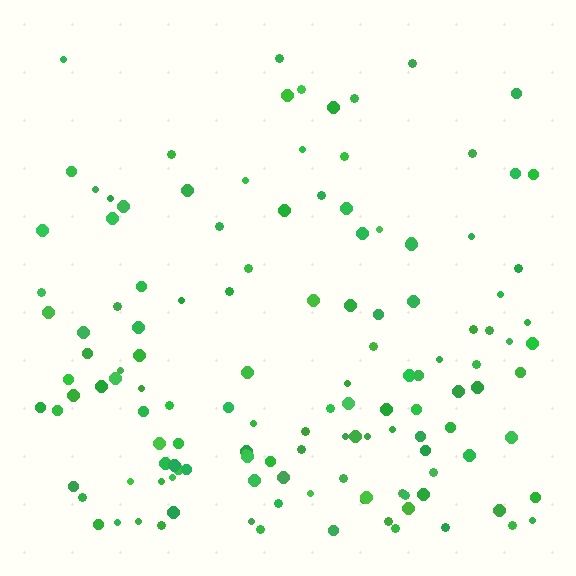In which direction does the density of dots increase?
From top to bottom, with the bottom side densest.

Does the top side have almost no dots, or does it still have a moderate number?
Still a moderate number, just noticeably fewer than the bottom.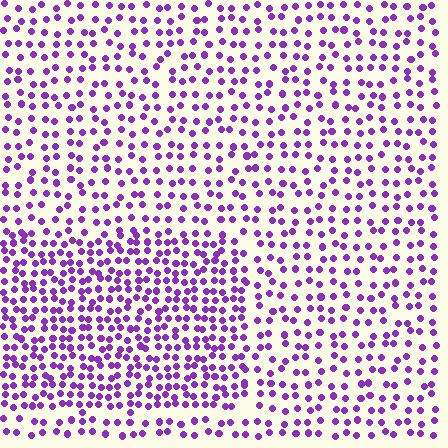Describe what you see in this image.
The image contains small purple elements arranged at two different densities. A rectangle-shaped region is visible where the elements are more densely packed than the surrounding area.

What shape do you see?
I see a rectangle.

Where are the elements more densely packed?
The elements are more densely packed inside the rectangle boundary.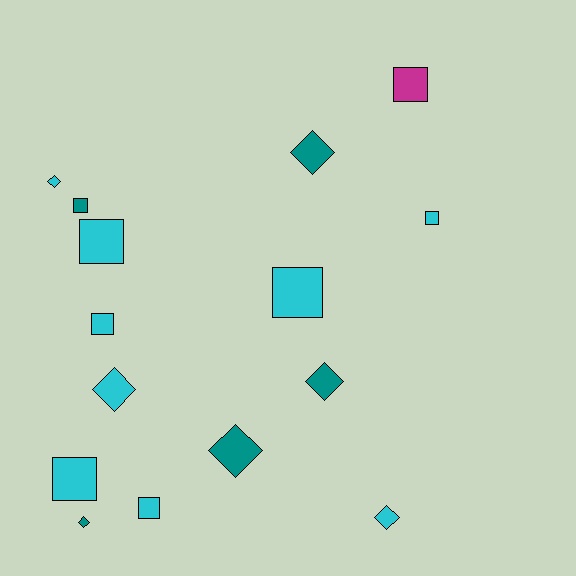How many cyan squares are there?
There are 6 cyan squares.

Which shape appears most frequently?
Square, with 8 objects.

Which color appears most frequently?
Cyan, with 9 objects.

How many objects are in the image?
There are 15 objects.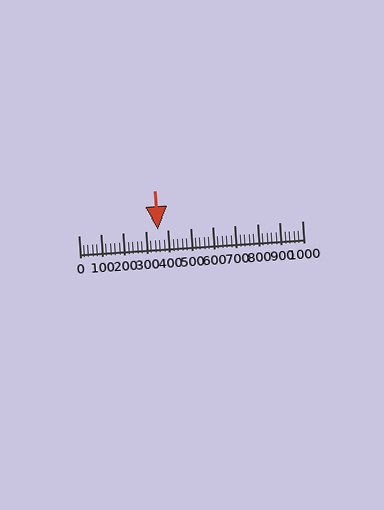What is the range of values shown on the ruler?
The ruler shows values from 0 to 1000.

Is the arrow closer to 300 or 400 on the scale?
The arrow is closer to 400.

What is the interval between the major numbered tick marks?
The major tick marks are spaced 100 units apart.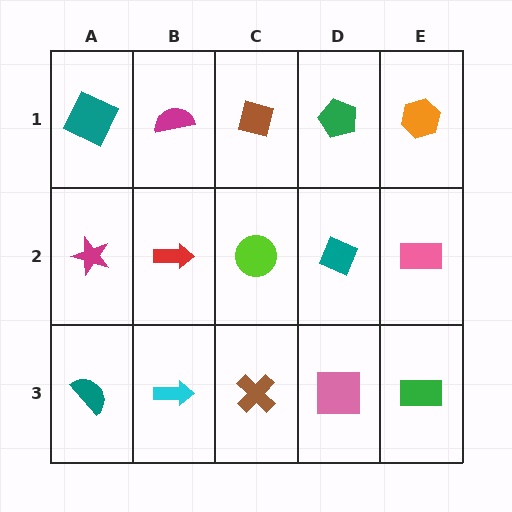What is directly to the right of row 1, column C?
A green pentagon.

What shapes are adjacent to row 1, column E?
A pink rectangle (row 2, column E), a green pentagon (row 1, column D).